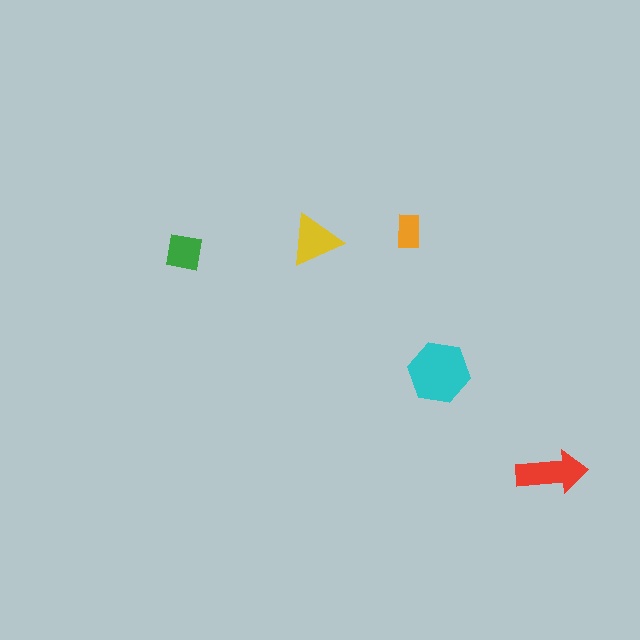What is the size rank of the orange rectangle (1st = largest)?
5th.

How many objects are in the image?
There are 5 objects in the image.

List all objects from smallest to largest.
The orange rectangle, the green square, the yellow triangle, the red arrow, the cyan hexagon.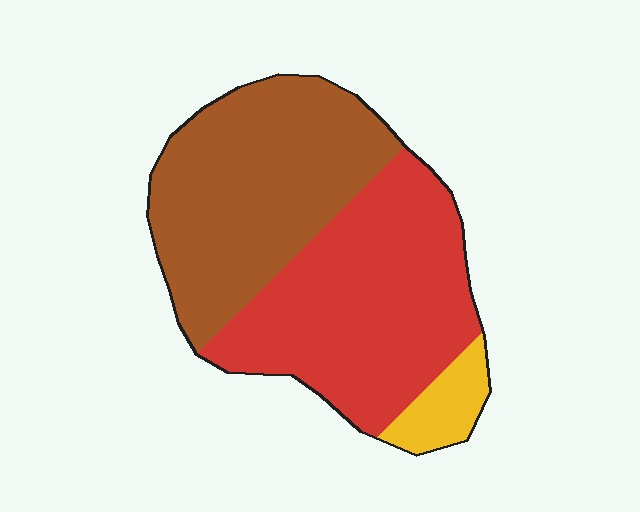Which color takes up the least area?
Yellow, at roughly 5%.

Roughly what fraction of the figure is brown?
Brown takes up between a third and a half of the figure.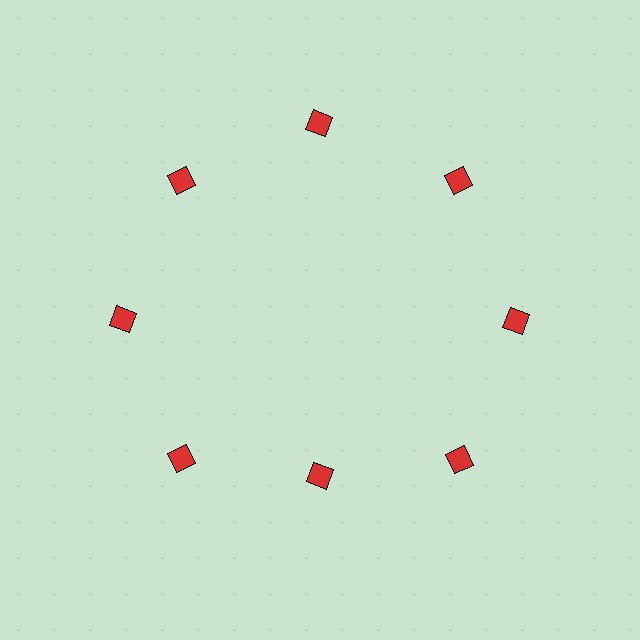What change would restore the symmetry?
The symmetry would be restored by moving it outward, back onto the ring so that all 8 diamonds sit at equal angles and equal distance from the center.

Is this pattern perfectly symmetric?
No. The 8 red diamonds are arranged in a ring, but one element near the 6 o'clock position is pulled inward toward the center, breaking the 8-fold rotational symmetry.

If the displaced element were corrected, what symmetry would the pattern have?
It would have 8-fold rotational symmetry — the pattern would map onto itself every 45 degrees.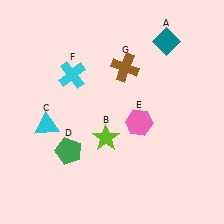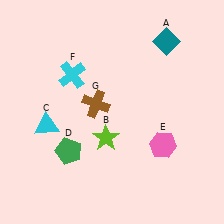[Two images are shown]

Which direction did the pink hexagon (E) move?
The pink hexagon (E) moved right.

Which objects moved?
The objects that moved are: the pink hexagon (E), the brown cross (G).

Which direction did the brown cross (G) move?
The brown cross (G) moved down.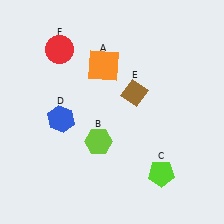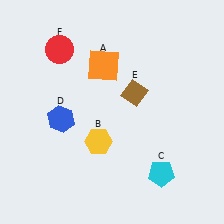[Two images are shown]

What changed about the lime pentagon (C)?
In Image 1, C is lime. In Image 2, it changed to cyan.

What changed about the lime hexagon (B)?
In Image 1, B is lime. In Image 2, it changed to yellow.